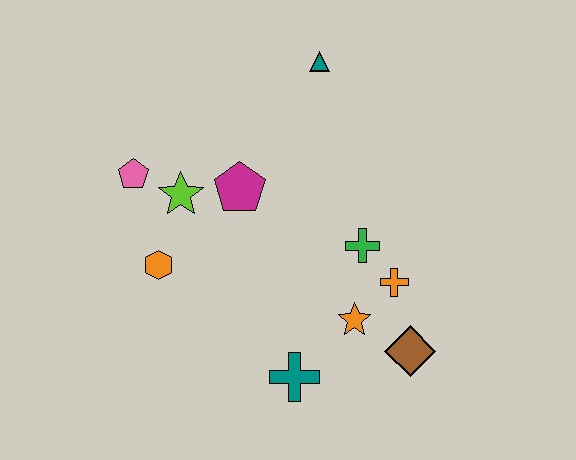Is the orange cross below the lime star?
Yes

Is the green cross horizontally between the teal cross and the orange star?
No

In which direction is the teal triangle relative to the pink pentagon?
The teal triangle is to the right of the pink pentagon.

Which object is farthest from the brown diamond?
The pink pentagon is farthest from the brown diamond.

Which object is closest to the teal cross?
The orange star is closest to the teal cross.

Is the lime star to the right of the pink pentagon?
Yes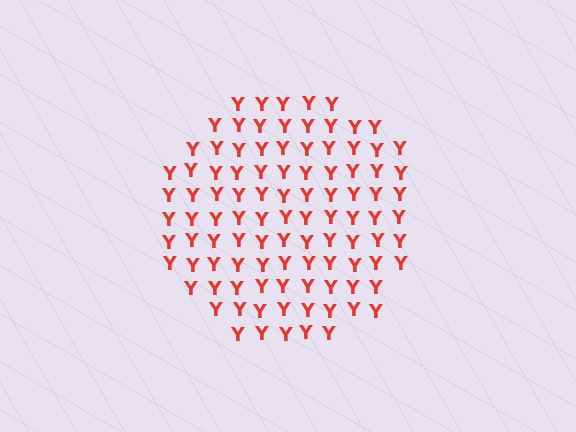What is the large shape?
The large shape is a circle.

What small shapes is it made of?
It is made of small letter Y's.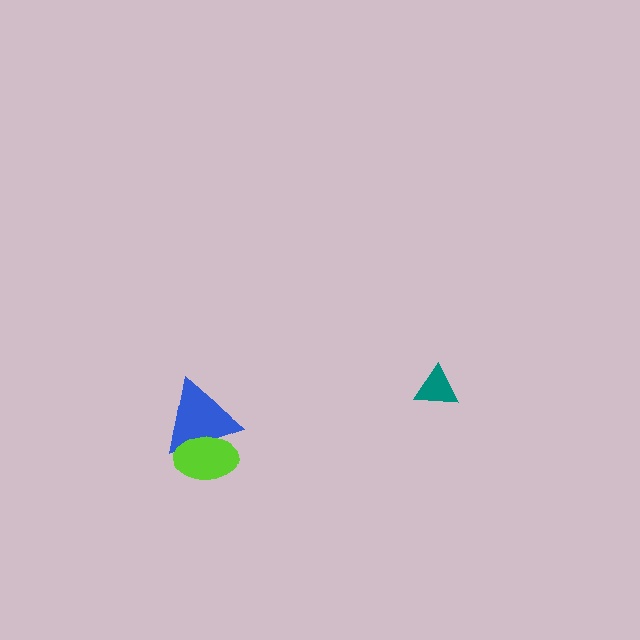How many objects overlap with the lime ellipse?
1 object overlaps with the lime ellipse.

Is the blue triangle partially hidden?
Yes, it is partially covered by another shape.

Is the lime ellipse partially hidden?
No, no other shape covers it.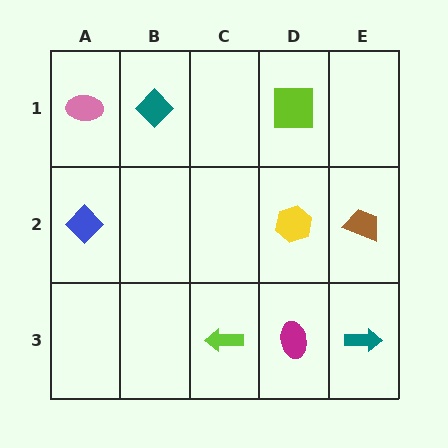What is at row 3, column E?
A teal arrow.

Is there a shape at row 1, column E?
No, that cell is empty.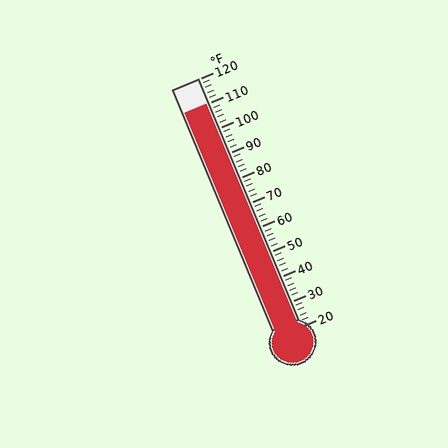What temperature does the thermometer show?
The thermometer shows approximately 110°F.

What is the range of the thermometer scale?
The thermometer scale ranges from 20°F to 120°F.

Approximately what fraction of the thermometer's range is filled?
The thermometer is filled to approximately 90% of its range.